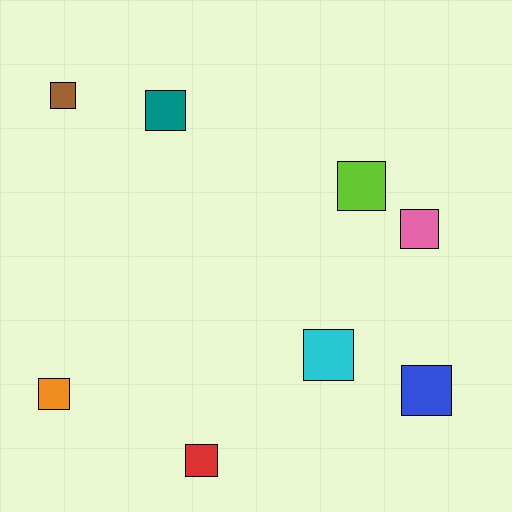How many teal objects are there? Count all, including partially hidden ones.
There is 1 teal object.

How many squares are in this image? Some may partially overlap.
There are 8 squares.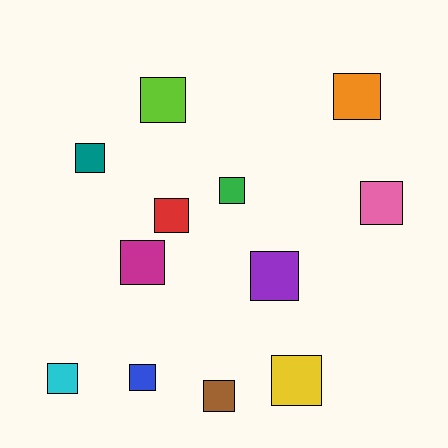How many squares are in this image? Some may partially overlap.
There are 12 squares.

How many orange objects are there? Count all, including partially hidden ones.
There is 1 orange object.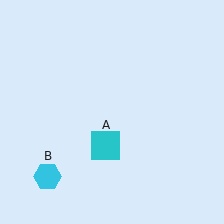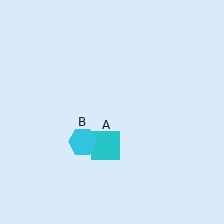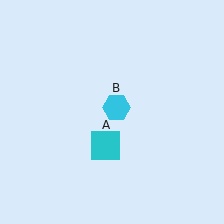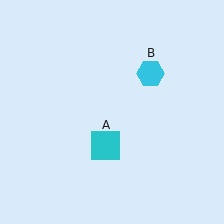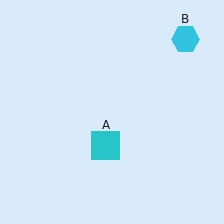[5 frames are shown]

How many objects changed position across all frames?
1 object changed position: cyan hexagon (object B).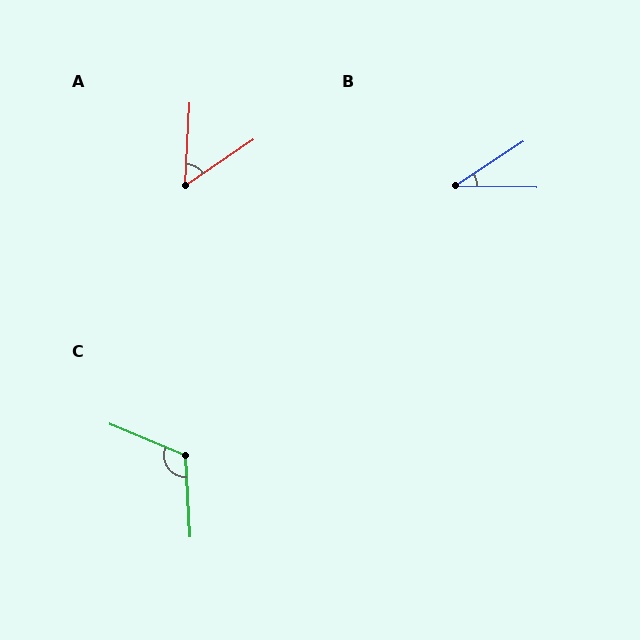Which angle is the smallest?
B, at approximately 34 degrees.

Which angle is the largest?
C, at approximately 116 degrees.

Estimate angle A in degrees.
Approximately 53 degrees.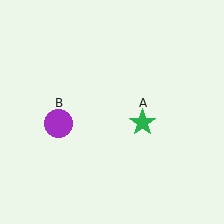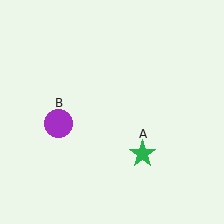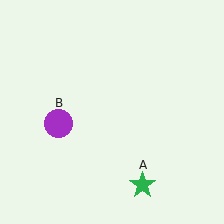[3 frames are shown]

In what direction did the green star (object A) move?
The green star (object A) moved down.